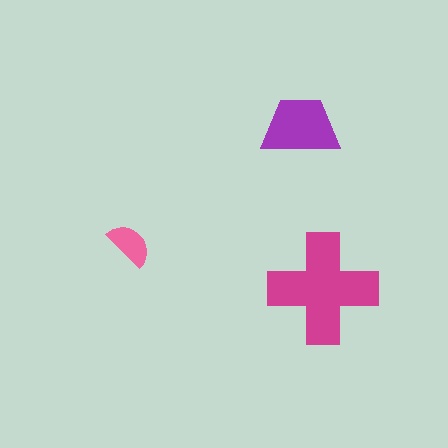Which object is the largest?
The magenta cross.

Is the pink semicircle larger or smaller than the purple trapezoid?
Smaller.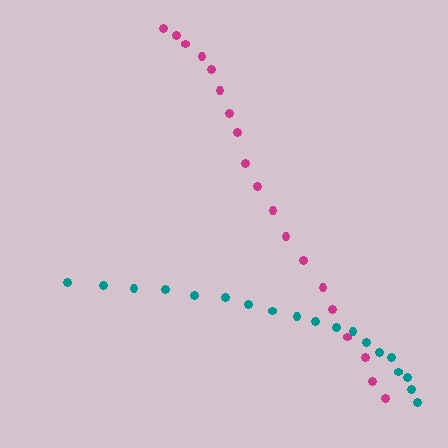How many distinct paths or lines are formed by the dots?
There are 2 distinct paths.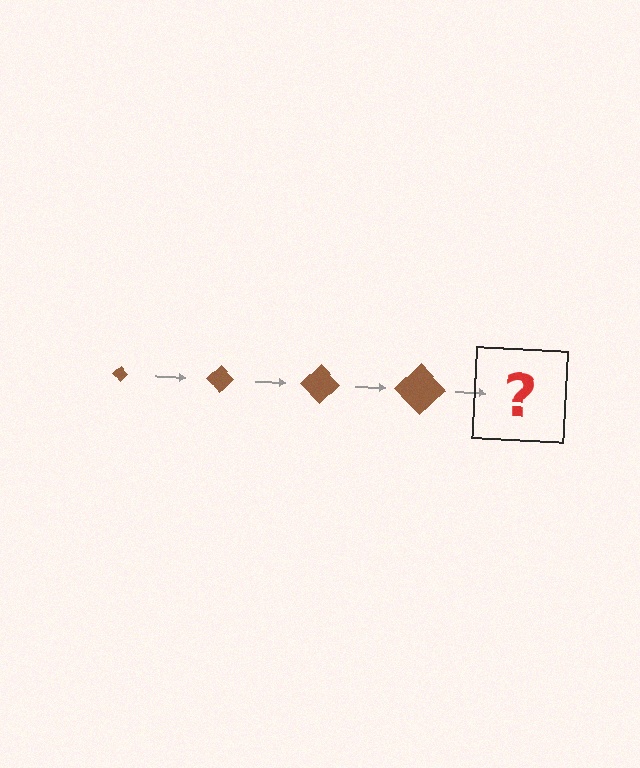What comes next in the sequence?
The next element should be a brown diamond, larger than the previous one.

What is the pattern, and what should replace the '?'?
The pattern is that the diamond gets progressively larger each step. The '?' should be a brown diamond, larger than the previous one.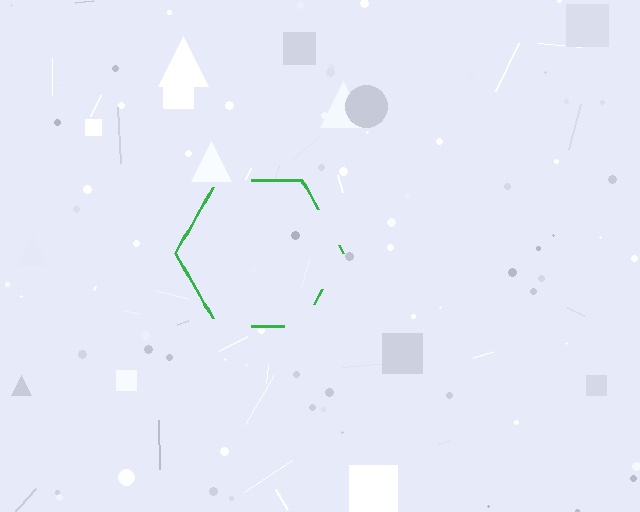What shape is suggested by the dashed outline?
The dashed outline suggests a hexagon.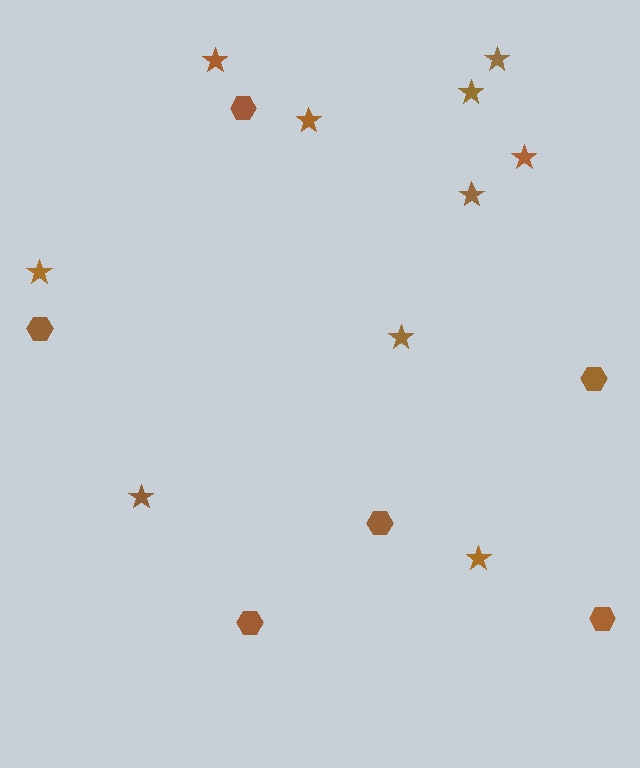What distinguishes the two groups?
There are 2 groups: one group of hexagons (6) and one group of stars (10).